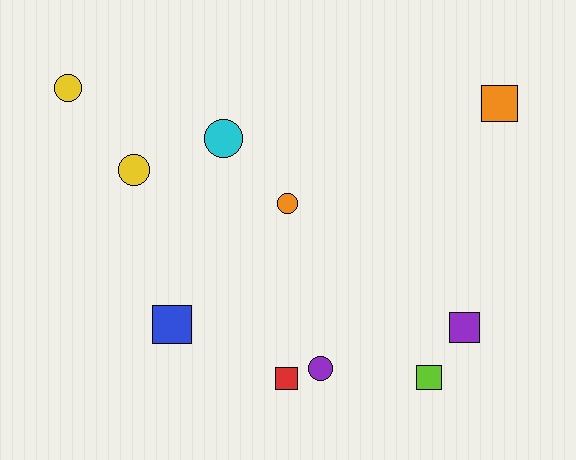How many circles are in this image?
There are 5 circles.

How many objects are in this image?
There are 10 objects.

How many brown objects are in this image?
There are no brown objects.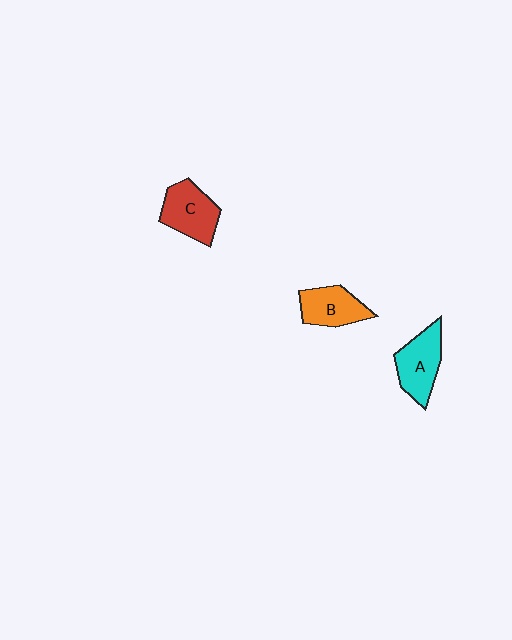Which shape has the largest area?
Shape A (cyan).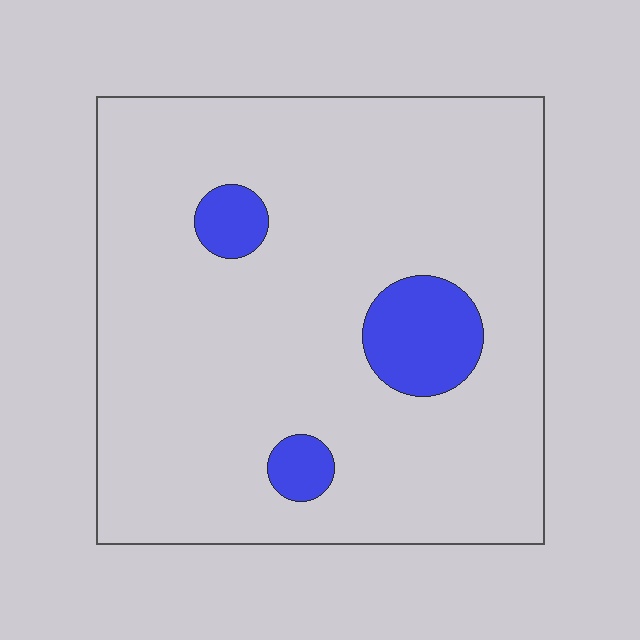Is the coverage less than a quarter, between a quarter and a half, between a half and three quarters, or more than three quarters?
Less than a quarter.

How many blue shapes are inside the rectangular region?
3.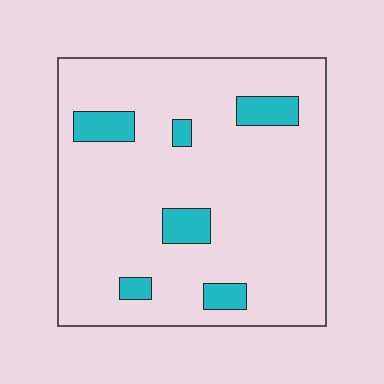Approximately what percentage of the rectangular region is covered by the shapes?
Approximately 10%.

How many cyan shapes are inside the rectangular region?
6.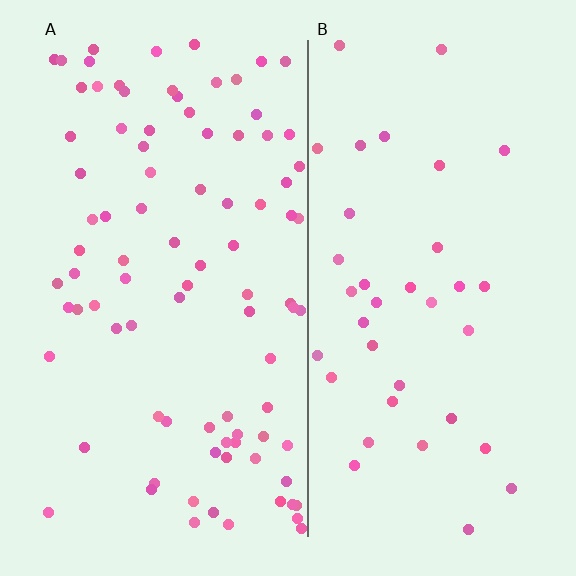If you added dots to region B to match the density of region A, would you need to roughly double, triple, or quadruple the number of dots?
Approximately double.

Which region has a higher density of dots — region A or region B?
A (the left).